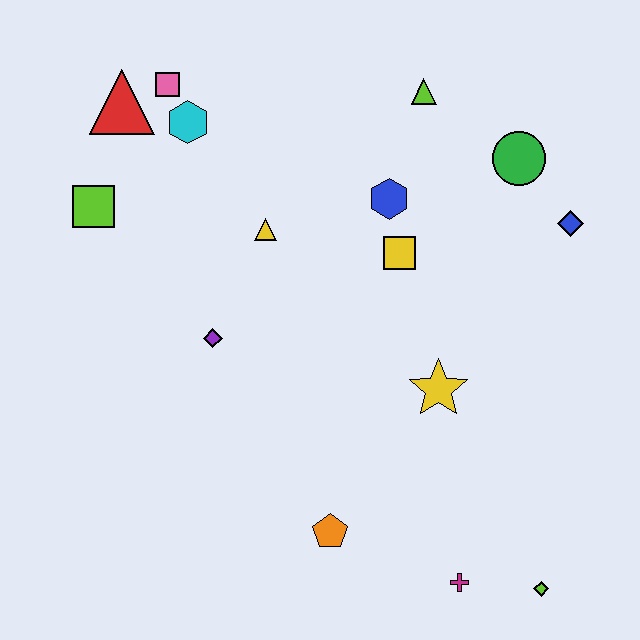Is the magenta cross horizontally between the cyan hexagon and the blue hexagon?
No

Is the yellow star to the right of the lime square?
Yes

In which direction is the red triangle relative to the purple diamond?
The red triangle is above the purple diamond.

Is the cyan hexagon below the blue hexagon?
No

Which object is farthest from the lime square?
The lime diamond is farthest from the lime square.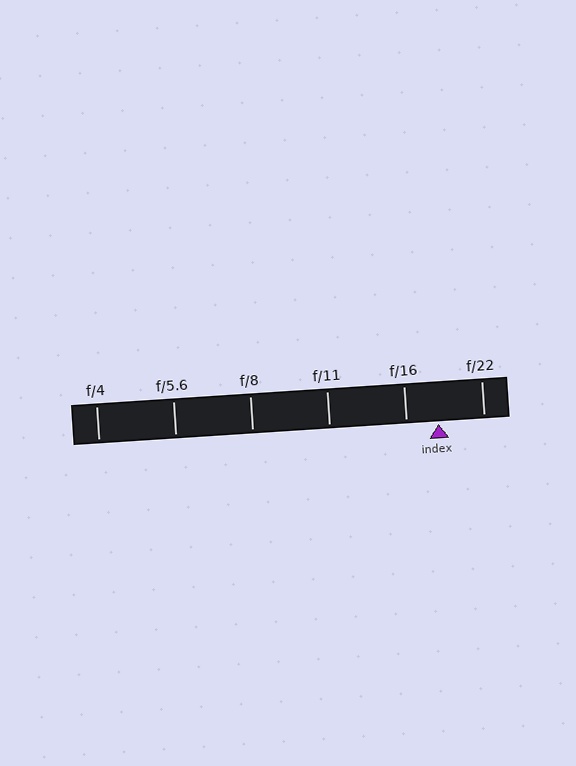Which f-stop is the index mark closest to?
The index mark is closest to f/16.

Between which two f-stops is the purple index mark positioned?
The index mark is between f/16 and f/22.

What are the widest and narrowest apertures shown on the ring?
The widest aperture shown is f/4 and the narrowest is f/22.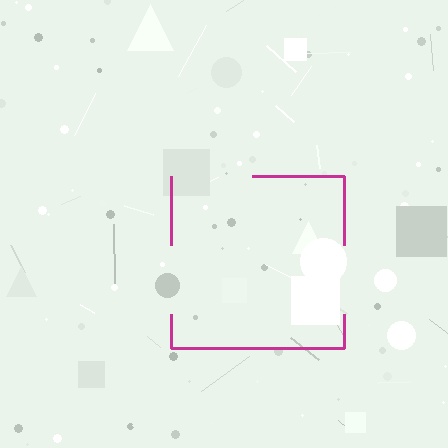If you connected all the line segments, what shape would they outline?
They would outline a square.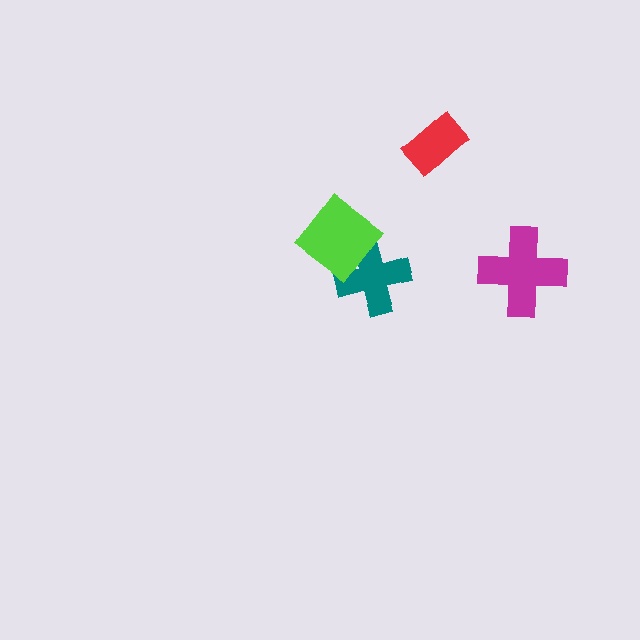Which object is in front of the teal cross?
The lime diamond is in front of the teal cross.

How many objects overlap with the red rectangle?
0 objects overlap with the red rectangle.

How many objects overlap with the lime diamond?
1 object overlaps with the lime diamond.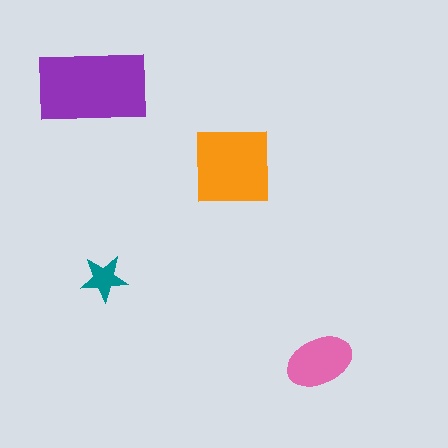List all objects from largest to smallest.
The purple rectangle, the orange square, the pink ellipse, the teal star.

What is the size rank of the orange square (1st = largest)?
2nd.